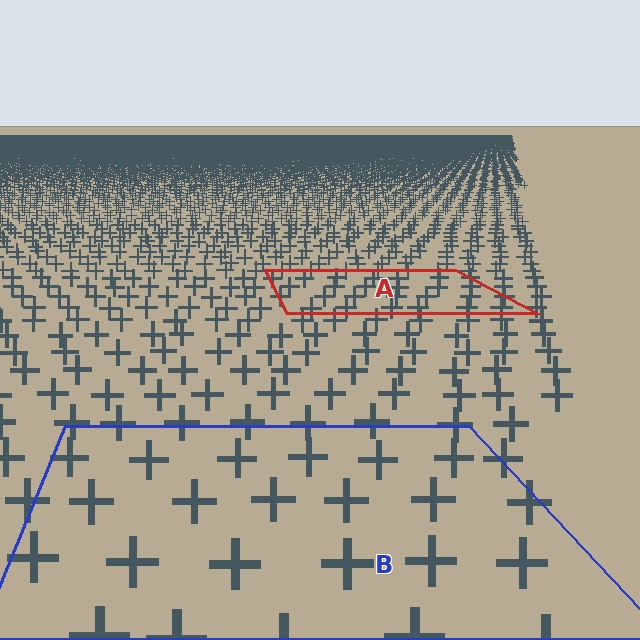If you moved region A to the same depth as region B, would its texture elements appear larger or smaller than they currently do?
They would appear larger. At a closer depth, the same texture elements are projected at a bigger on-screen size.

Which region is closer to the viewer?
Region B is closer. The texture elements there are larger and more spread out.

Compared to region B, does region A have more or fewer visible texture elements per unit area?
Region A has more texture elements per unit area — they are packed more densely because it is farther away.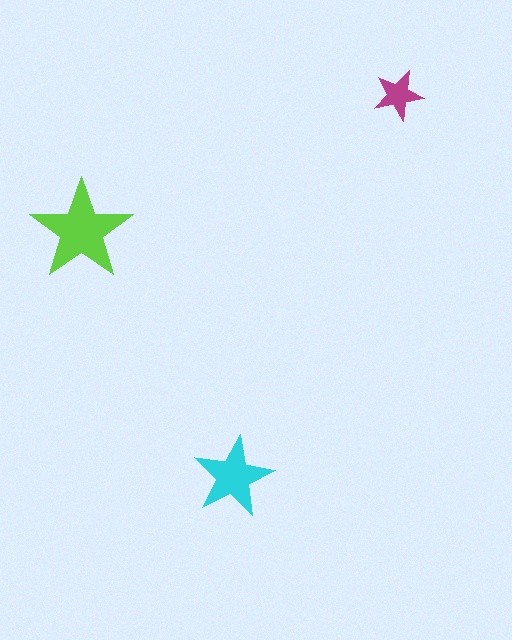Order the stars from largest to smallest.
the lime one, the cyan one, the magenta one.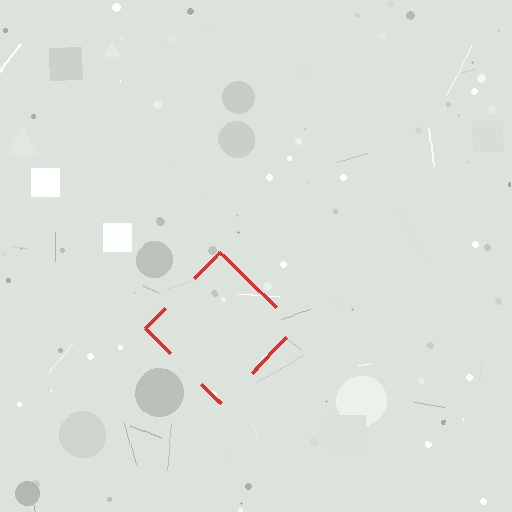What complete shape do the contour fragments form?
The contour fragments form a diamond.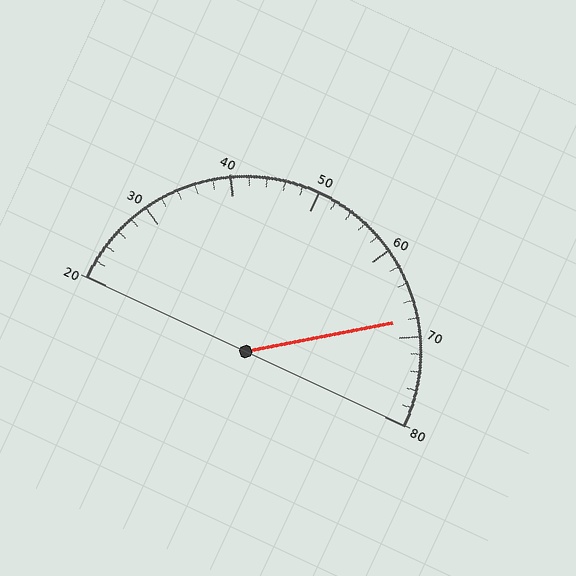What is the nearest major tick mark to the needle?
The nearest major tick mark is 70.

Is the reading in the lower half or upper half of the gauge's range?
The reading is in the upper half of the range (20 to 80).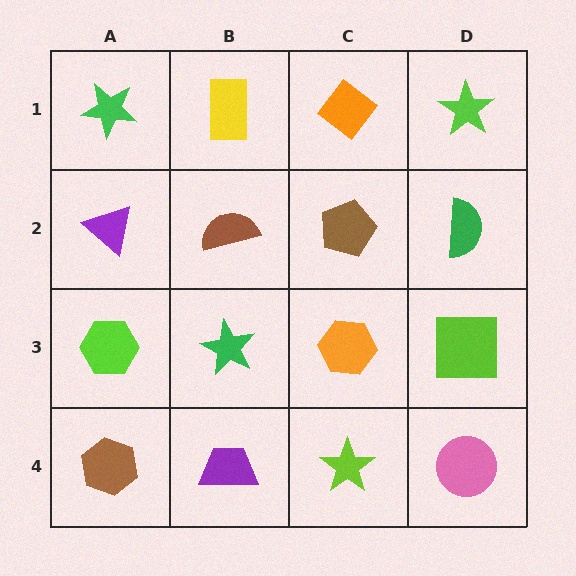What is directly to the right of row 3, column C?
A lime square.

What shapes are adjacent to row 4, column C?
An orange hexagon (row 3, column C), a purple trapezoid (row 4, column B), a pink circle (row 4, column D).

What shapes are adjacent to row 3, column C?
A brown pentagon (row 2, column C), a lime star (row 4, column C), a green star (row 3, column B), a lime square (row 3, column D).